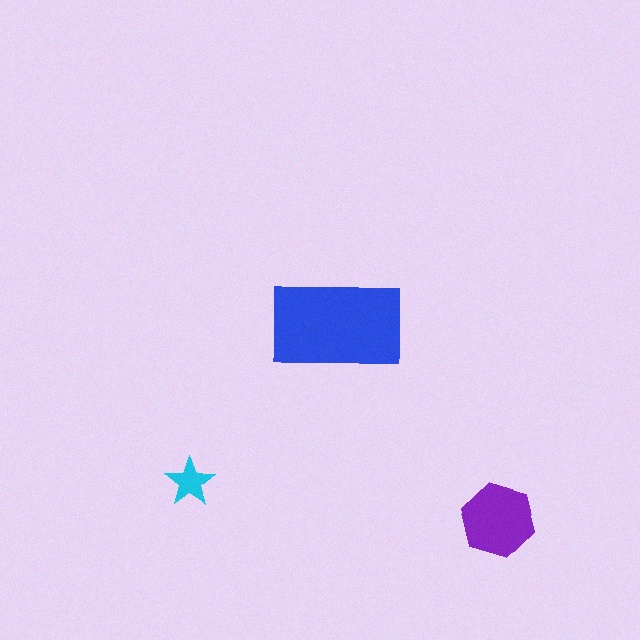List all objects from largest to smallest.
The blue rectangle, the purple hexagon, the cyan star.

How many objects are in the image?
There are 3 objects in the image.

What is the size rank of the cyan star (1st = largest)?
3rd.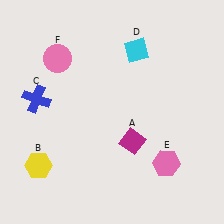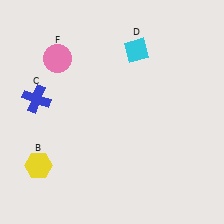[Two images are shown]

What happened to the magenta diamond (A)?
The magenta diamond (A) was removed in Image 2. It was in the bottom-right area of Image 1.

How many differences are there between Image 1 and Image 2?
There are 2 differences between the two images.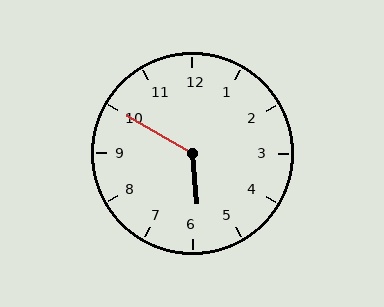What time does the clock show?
5:50.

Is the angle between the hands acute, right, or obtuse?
It is obtuse.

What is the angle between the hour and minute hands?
Approximately 125 degrees.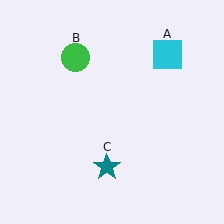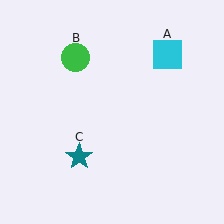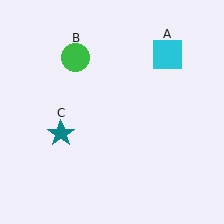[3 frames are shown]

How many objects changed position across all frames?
1 object changed position: teal star (object C).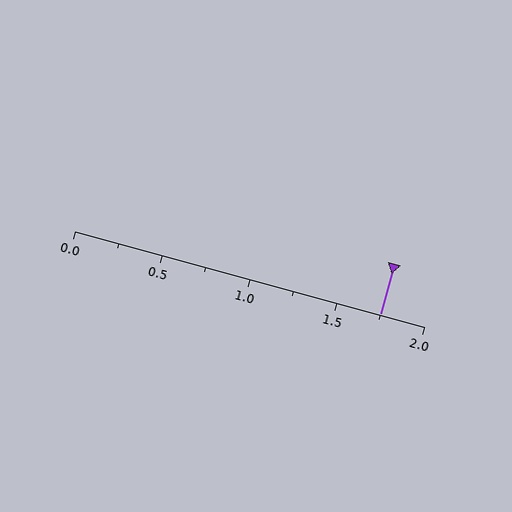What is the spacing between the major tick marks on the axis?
The major ticks are spaced 0.5 apart.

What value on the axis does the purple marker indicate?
The marker indicates approximately 1.75.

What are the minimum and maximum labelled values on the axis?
The axis runs from 0.0 to 2.0.